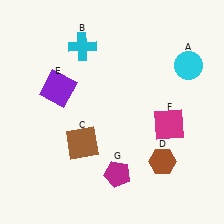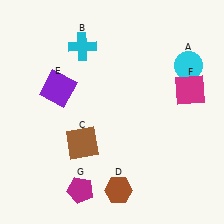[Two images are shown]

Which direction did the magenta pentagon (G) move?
The magenta pentagon (G) moved left.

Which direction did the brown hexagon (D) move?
The brown hexagon (D) moved left.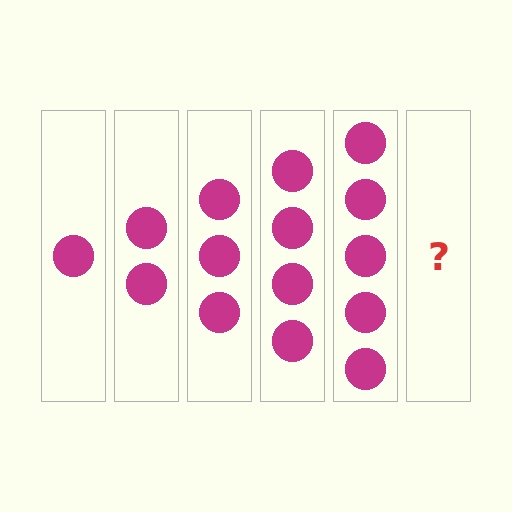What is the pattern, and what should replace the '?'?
The pattern is that each step adds one more circle. The '?' should be 6 circles.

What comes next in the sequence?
The next element should be 6 circles.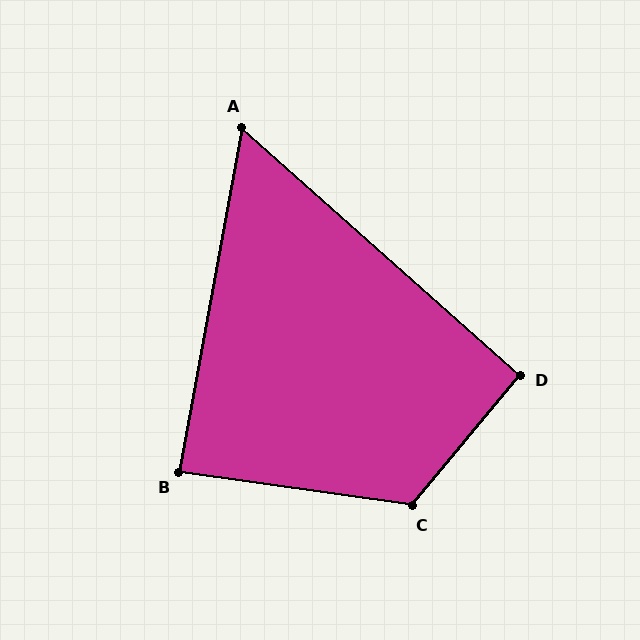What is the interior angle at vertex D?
Approximately 92 degrees (approximately right).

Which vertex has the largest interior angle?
C, at approximately 121 degrees.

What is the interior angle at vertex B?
Approximately 88 degrees (approximately right).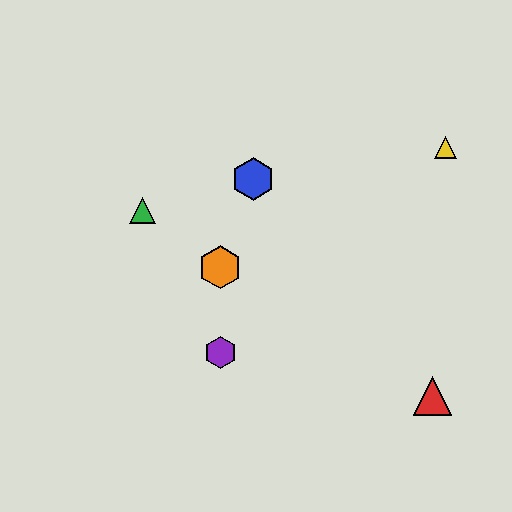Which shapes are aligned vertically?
The purple hexagon, the orange hexagon are aligned vertically.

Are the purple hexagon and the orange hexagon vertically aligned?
Yes, both are at x≈220.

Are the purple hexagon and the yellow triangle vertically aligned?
No, the purple hexagon is at x≈220 and the yellow triangle is at x≈445.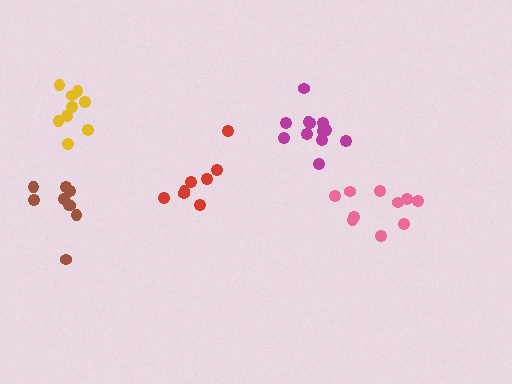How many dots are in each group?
Group 1: 9 dots, Group 2: 8 dots, Group 3: 12 dots, Group 4: 10 dots, Group 5: 9 dots (48 total).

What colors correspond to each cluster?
The clusters are colored: brown, red, magenta, pink, yellow.